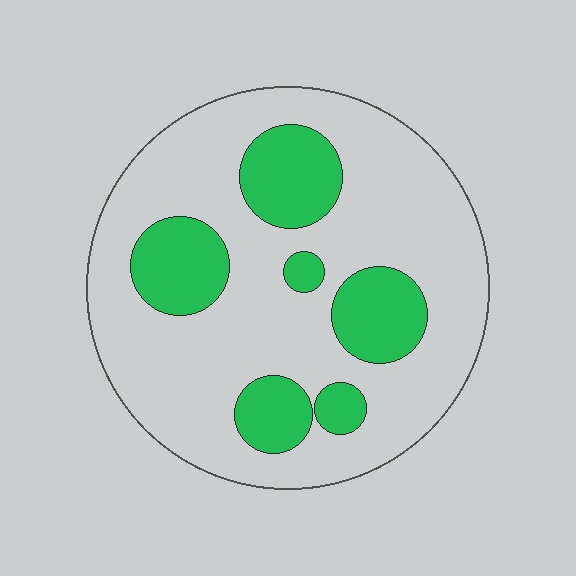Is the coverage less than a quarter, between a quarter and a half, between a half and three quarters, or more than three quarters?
Between a quarter and a half.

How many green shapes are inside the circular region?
6.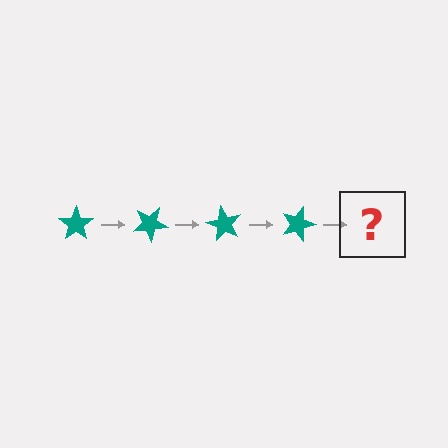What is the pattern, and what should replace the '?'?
The pattern is that the star rotates 30 degrees each step. The '?' should be a teal star rotated 120 degrees.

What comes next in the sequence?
The next element should be a teal star rotated 120 degrees.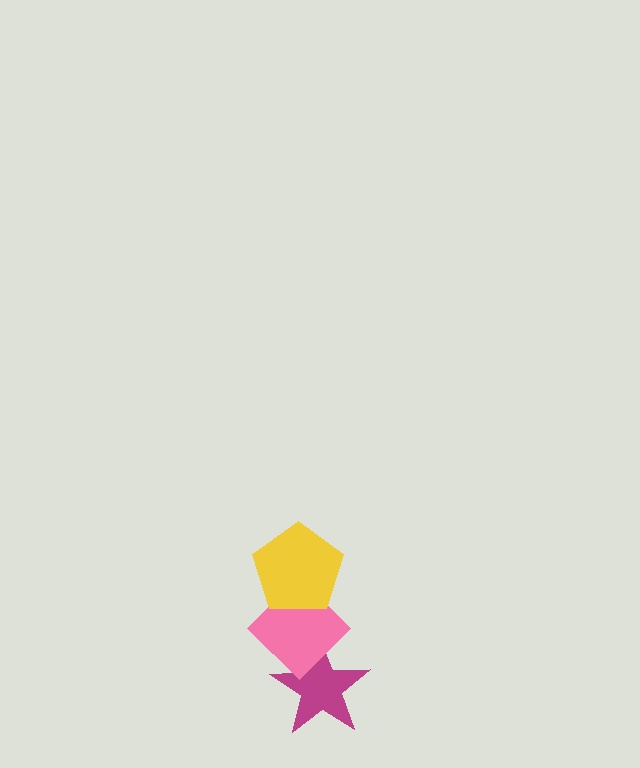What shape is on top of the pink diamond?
The yellow pentagon is on top of the pink diamond.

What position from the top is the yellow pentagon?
The yellow pentagon is 1st from the top.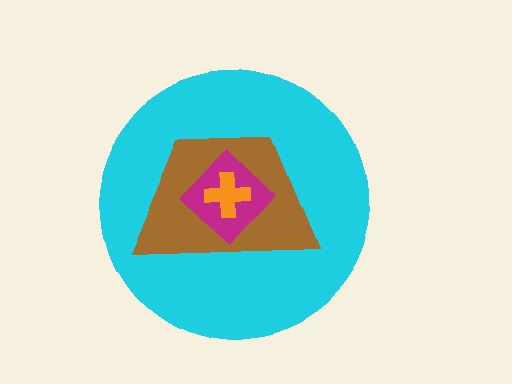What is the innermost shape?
The orange cross.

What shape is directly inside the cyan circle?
The brown trapezoid.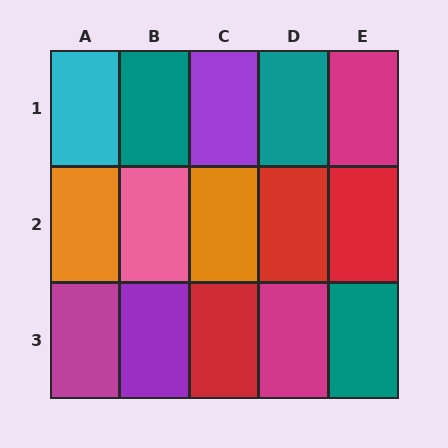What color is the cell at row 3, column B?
Purple.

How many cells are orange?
2 cells are orange.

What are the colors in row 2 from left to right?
Orange, pink, orange, red, red.